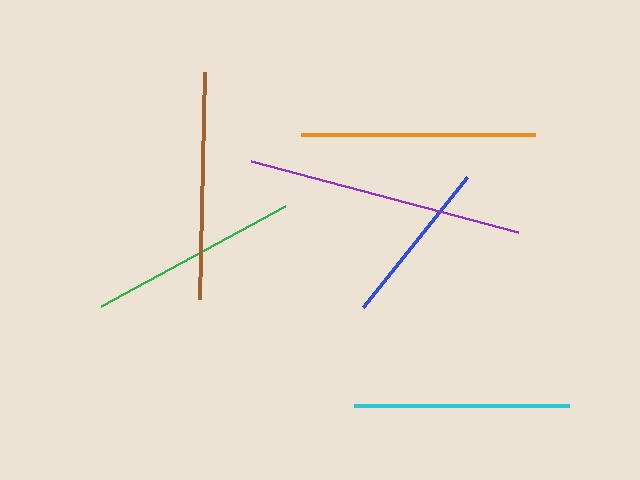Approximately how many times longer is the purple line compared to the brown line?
The purple line is approximately 1.2 times the length of the brown line.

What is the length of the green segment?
The green segment is approximately 209 pixels long.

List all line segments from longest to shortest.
From longest to shortest: purple, orange, brown, cyan, green, blue.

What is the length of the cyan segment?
The cyan segment is approximately 215 pixels long.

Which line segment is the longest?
The purple line is the longest at approximately 276 pixels.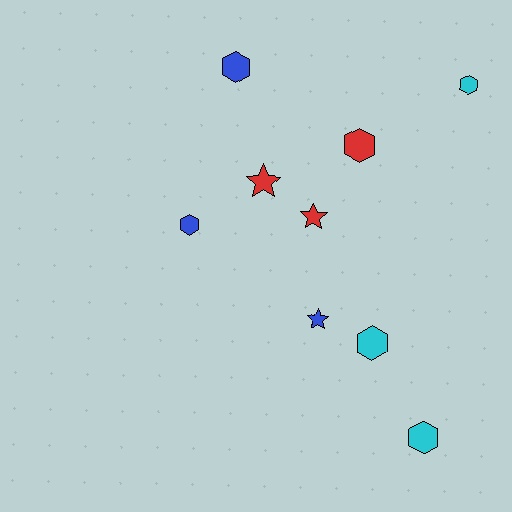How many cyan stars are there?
There are no cyan stars.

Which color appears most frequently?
Red, with 3 objects.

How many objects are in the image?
There are 9 objects.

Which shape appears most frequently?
Hexagon, with 6 objects.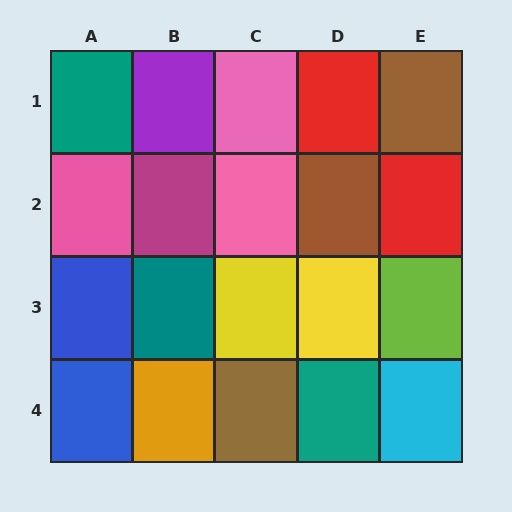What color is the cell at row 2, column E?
Red.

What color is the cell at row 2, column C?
Pink.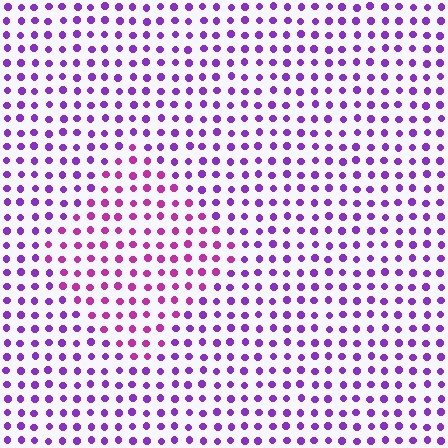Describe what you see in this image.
The image is filled with small purple elements in a uniform arrangement. A diamond-shaped region is visible where the elements are tinted to a slightly different hue, forming a subtle color boundary.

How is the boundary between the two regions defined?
The boundary is defined purely by a slight shift in hue (about 35 degrees). Spacing, size, and orientation are identical on both sides.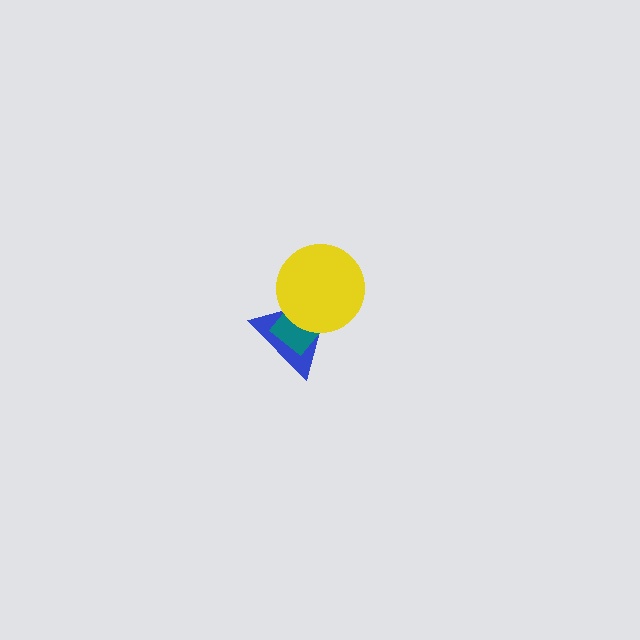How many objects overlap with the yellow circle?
2 objects overlap with the yellow circle.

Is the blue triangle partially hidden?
Yes, it is partially covered by another shape.